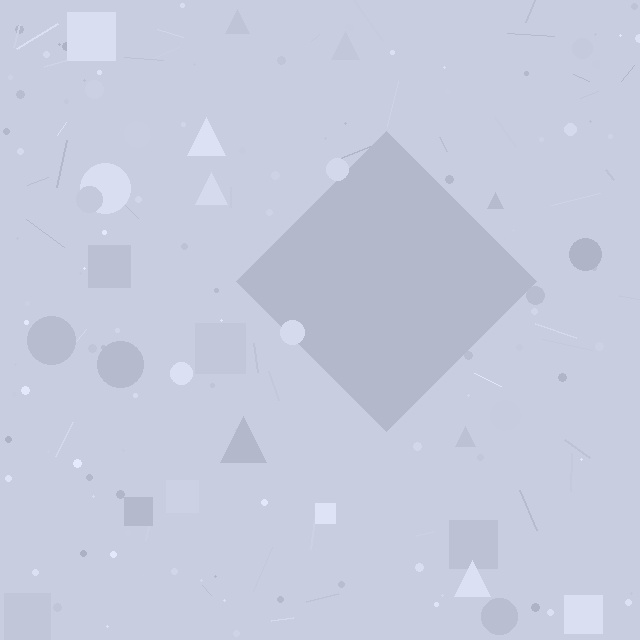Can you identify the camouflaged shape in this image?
The camouflaged shape is a diamond.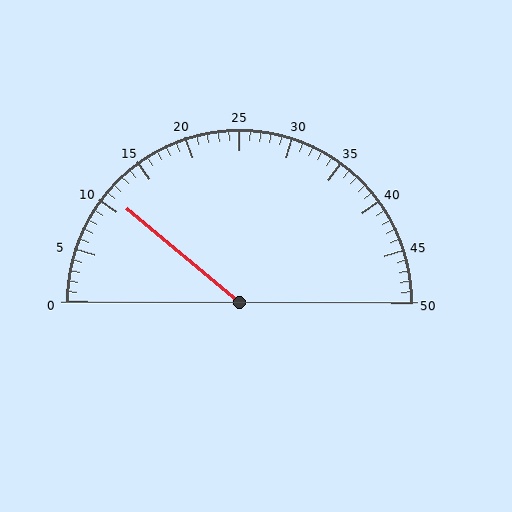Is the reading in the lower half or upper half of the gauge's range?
The reading is in the lower half of the range (0 to 50).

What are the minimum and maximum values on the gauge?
The gauge ranges from 0 to 50.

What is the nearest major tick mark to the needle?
The nearest major tick mark is 10.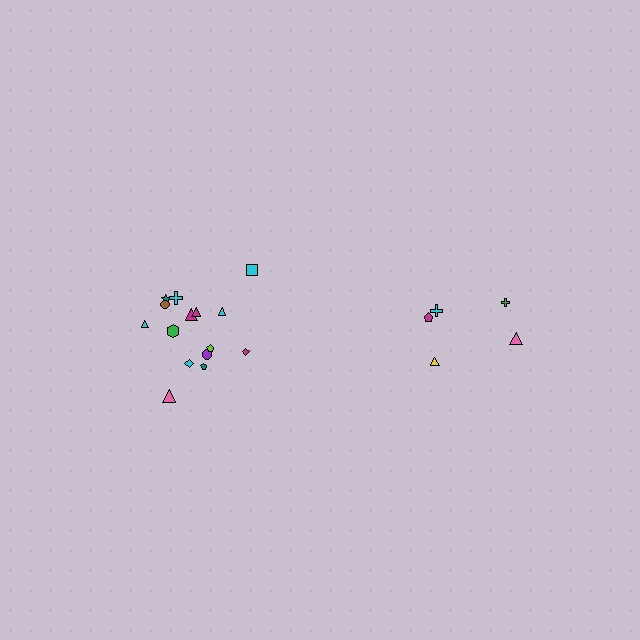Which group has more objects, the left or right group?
The left group.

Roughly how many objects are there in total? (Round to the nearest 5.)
Roughly 20 objects in total.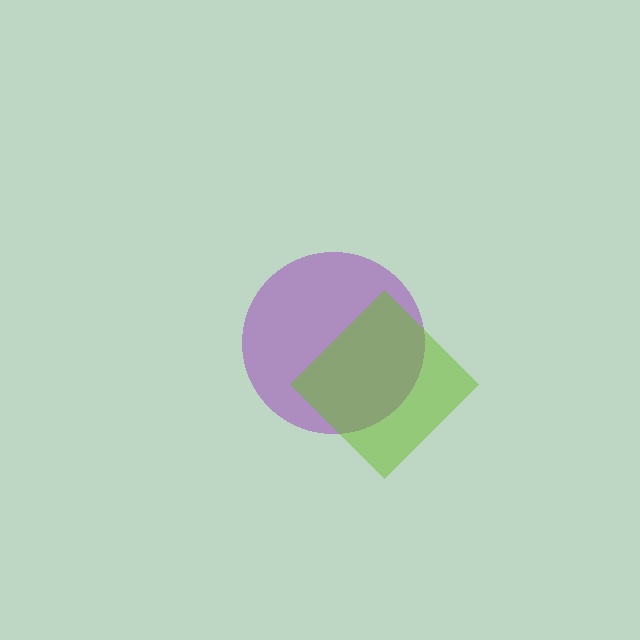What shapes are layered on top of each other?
The layered shapes are: a purple circle, a lime diamond.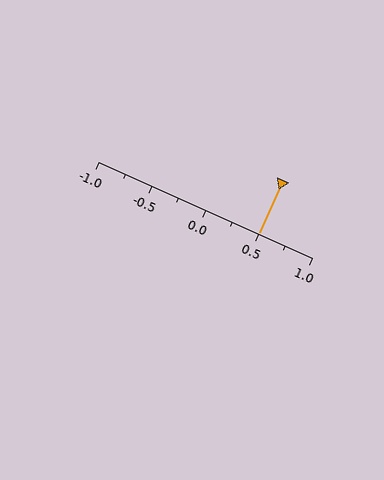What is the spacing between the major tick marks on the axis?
The major ticks are spaced 0.5 apart.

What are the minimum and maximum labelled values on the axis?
The axis runs from -1.0 to 1.0.